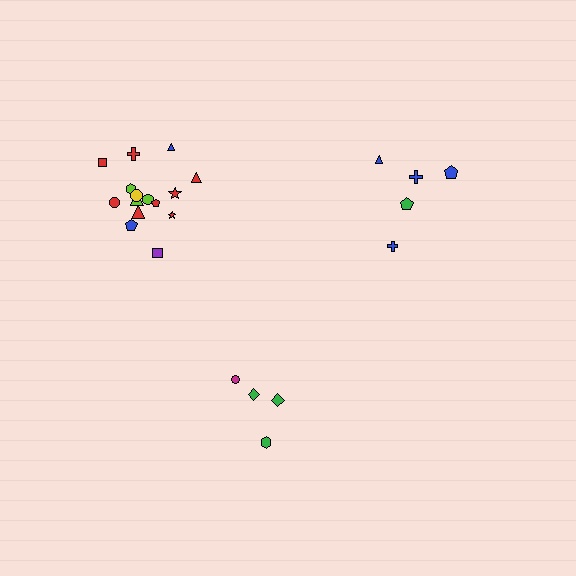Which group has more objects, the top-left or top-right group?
The top-left group.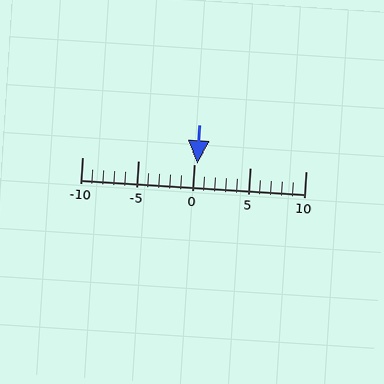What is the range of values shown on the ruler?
The ruler shows values from -10 to 10.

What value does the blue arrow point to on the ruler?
The blue arrow points to approximately 0.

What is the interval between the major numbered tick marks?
The major tick marks are spaced 5 units apart.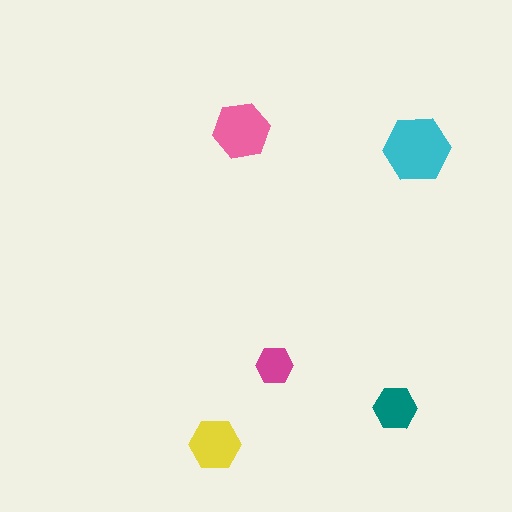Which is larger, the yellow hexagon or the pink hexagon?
The pink one.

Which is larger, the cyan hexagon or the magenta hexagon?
The cyan one.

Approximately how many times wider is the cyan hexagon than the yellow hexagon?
About 1.5 times wider.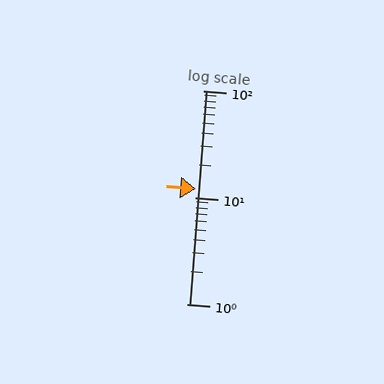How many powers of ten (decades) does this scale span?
The scale spans 2 decades, from 1 to 100.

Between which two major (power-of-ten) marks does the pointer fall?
The pointer is between 10 and 100.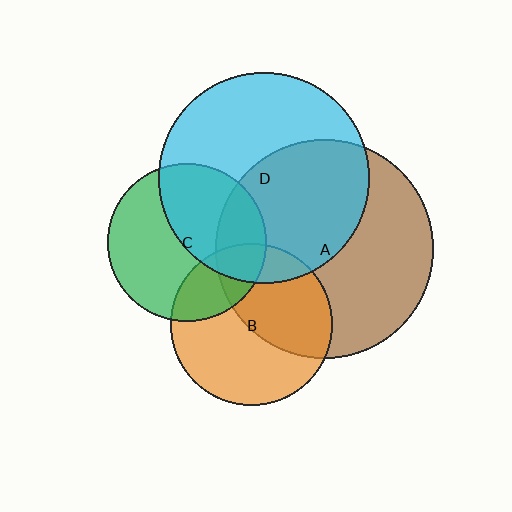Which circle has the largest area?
Circle A (brown).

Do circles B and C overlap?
Yes.